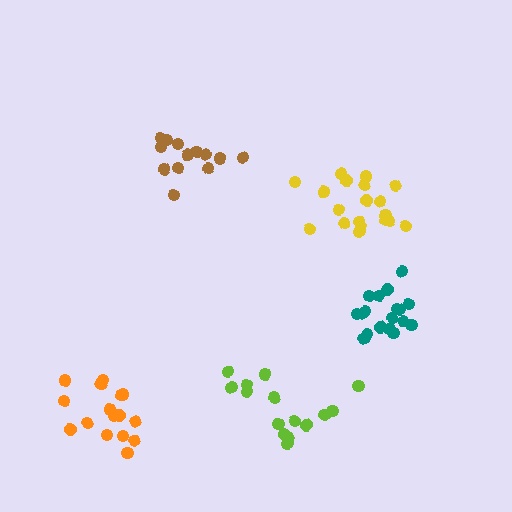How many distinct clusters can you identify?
There are 5 distinct clusters.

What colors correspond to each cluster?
The clusters are colored: orange, brown, teal, yellow, lime.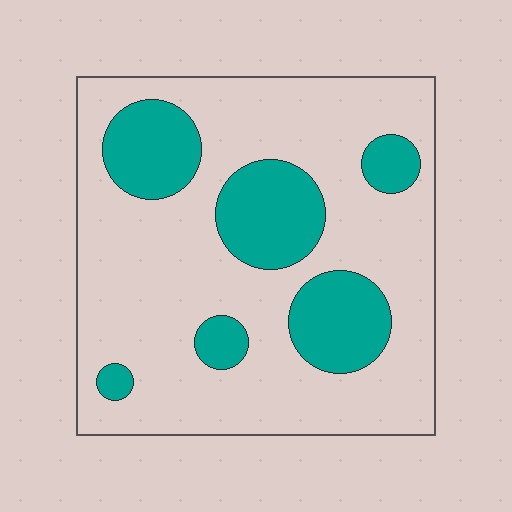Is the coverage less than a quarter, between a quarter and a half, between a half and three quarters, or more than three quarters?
Less than a quarter.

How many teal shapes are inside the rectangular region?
6.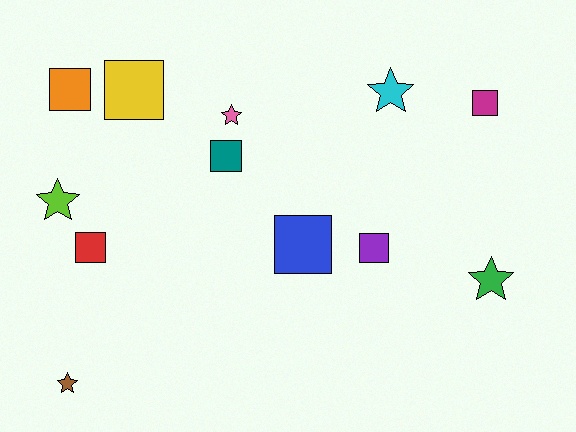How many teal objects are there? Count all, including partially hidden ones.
There is 1 teal object.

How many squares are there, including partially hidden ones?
There are 7 squares.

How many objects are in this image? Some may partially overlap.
There are 12 objects.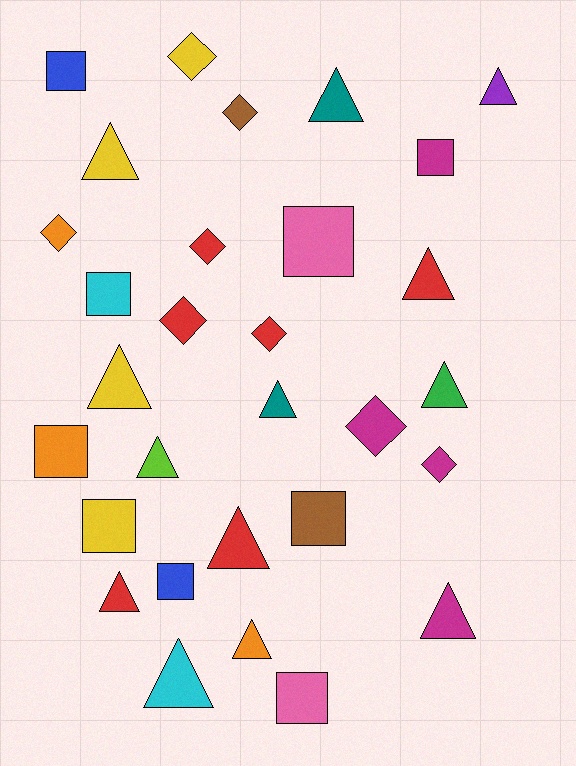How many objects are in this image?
There are 30 objects.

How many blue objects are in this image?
There are 2 blue objects.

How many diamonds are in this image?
There are 8 diamonds.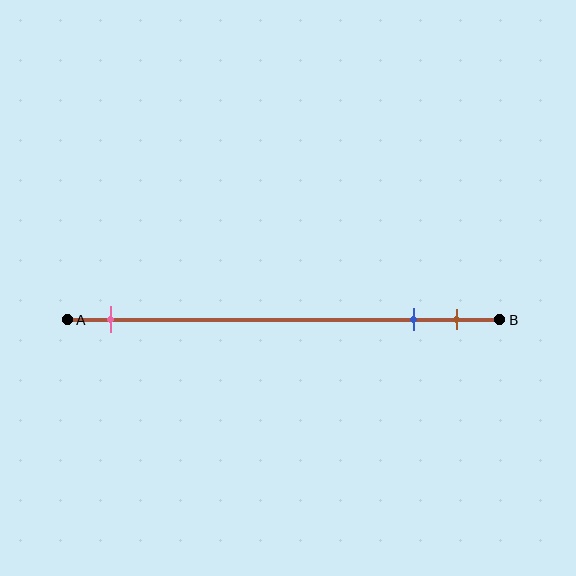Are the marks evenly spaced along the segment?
No, the marks are not evenly spaced.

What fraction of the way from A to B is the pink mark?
The pink mark is approximately 10% (0.1) of the way from A to B.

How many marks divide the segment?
There are 3 marks dividing the segment.